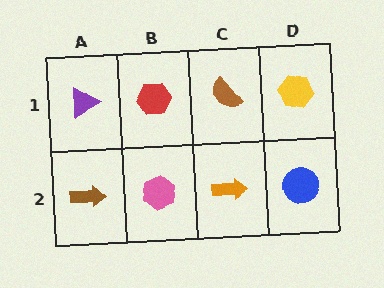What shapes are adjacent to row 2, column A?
A purple triangle (row 1, column A), a pink hexagon (row 2, column B).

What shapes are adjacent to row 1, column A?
A brown arrow (row 2, column A), a red hexagon (row 1, column B).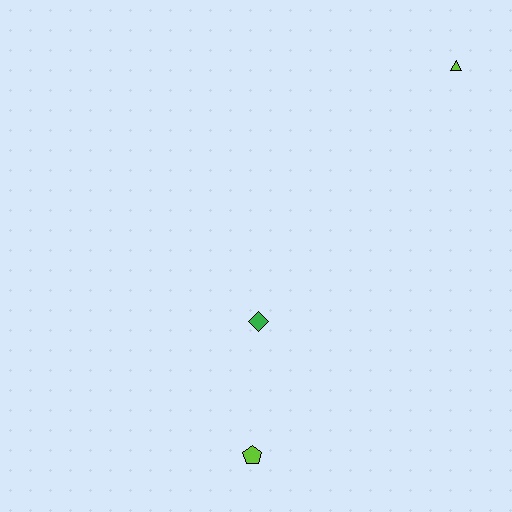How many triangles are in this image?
There is 1 triangle.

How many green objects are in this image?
There is 1 green object.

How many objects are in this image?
There are 3 objects.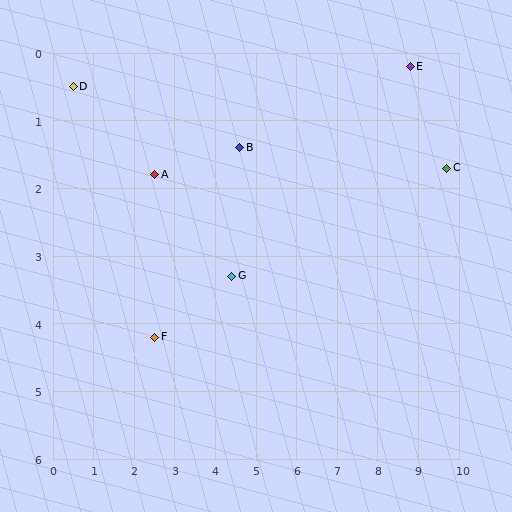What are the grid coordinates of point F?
Point F is at approximately (2.5, 4.2).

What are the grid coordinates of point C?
Point C is at approximately (9.7, 1.7).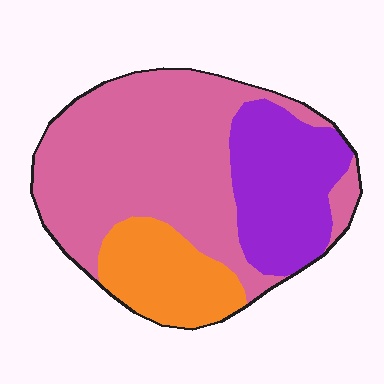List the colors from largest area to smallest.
From largest to smallest: pink, purple, orange.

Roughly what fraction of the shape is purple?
Purple covers 25% of the shape.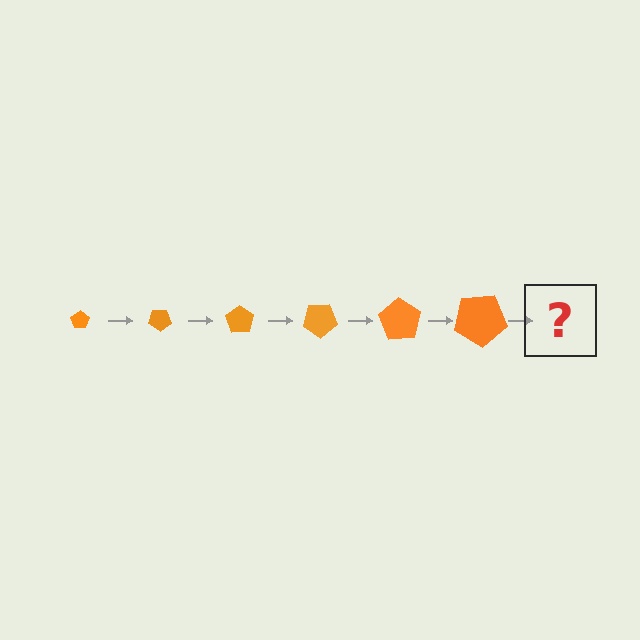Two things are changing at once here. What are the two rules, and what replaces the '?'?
The two rules are that the pentagon grows larger each step and it rotates 35 degrees each step. The '?' should be a pentagon, larger than the previous one and rotated 210 degrees from the start.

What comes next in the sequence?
The next element should be a pentagon, larger than the previous one and rotated 210 degrees from the start.